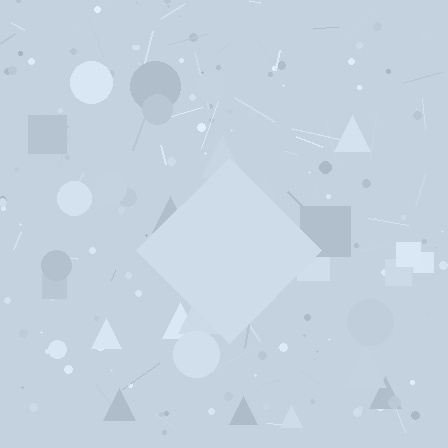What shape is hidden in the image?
A diamond is hidden in the image.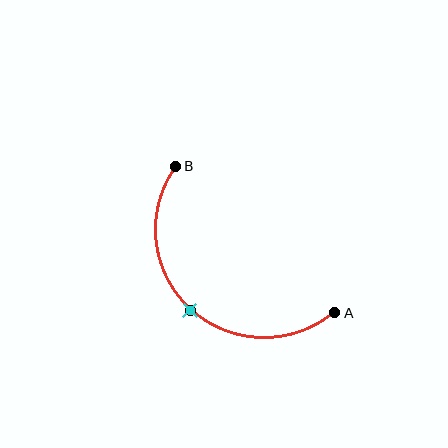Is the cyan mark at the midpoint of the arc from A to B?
Yes. The cyan mark lies on the arc at equal arc-length from both A and B — it is the arc midpoint.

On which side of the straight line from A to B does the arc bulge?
The arc bulges below and to the left of the straight line connecting A and B.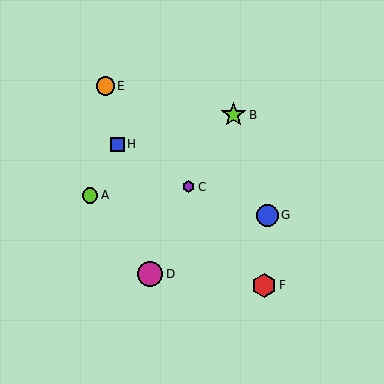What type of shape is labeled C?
Shape C is a purple hexagon.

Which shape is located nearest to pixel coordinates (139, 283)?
The magenta circle (labeled D) at (150, 274) is nearest to that location.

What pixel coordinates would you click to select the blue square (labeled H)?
Click at (117, 144) to select the blue square H.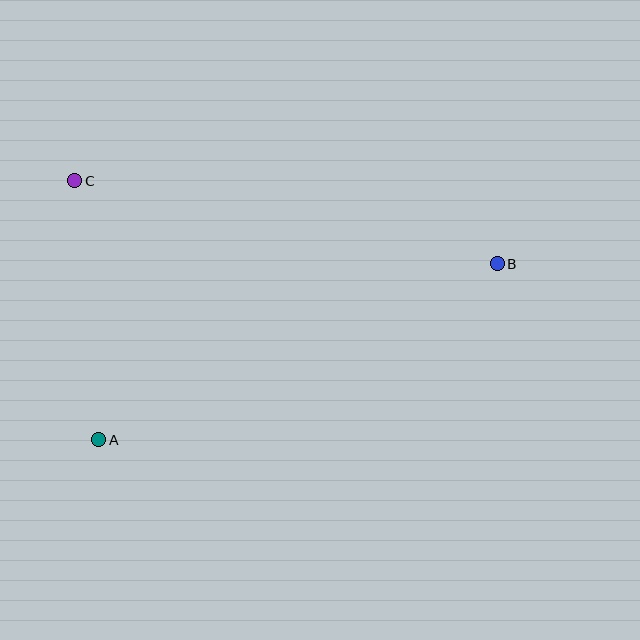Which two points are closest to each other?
Points A and C are closest to each other.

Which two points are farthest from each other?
Points A and B are farthest from each other.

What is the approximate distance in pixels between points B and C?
The distance between B and C is approximately 431 pixels.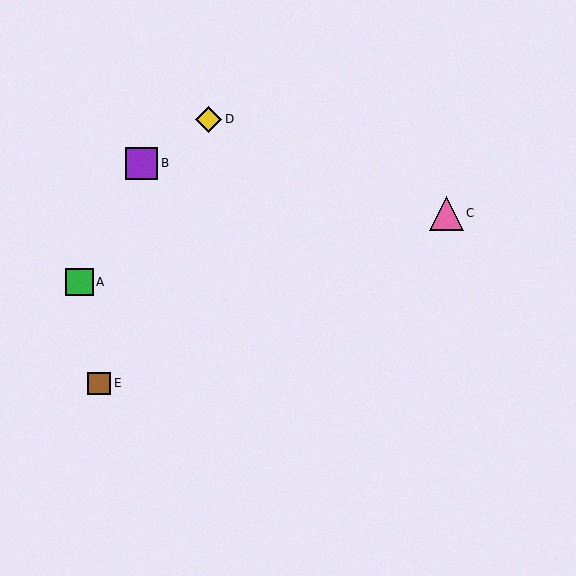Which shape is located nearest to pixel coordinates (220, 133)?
The yellow diamond (labeled D) at (209, 119) is nearest to that location.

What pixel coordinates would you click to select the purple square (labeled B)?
Click at (141, 163) to select the purple square B.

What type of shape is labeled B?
Shape B is a purple square.